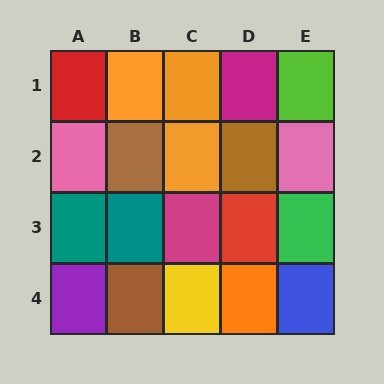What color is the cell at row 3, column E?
Green.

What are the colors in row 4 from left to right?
Purple, brown, yellow, orange, blue.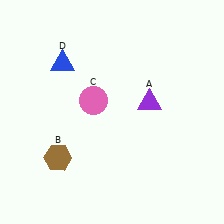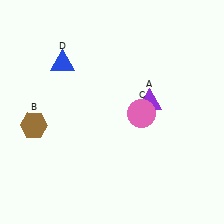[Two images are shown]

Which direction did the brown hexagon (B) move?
The brown hexagon (B) moved up.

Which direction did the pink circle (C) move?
The pink circle (C) moved right.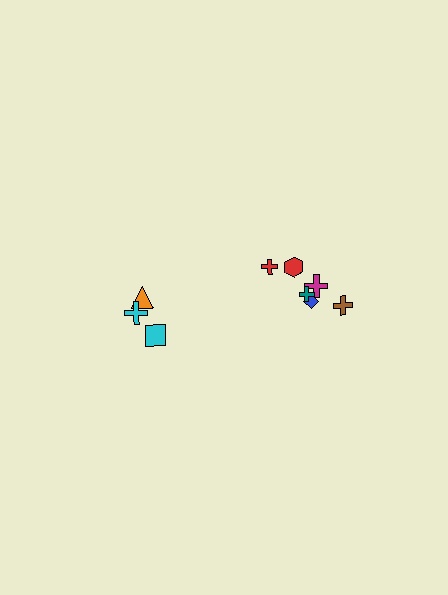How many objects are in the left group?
There are 3 objects.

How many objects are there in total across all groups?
There are 9 objects.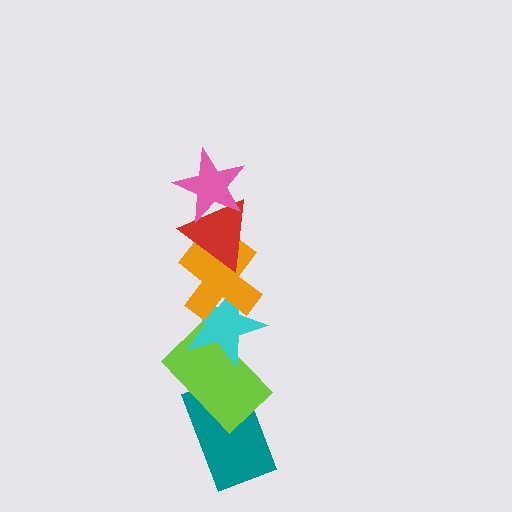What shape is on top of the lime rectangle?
The cyan star is on top of the lime rectangle.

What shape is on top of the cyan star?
The orange cross is on top of the cyan star.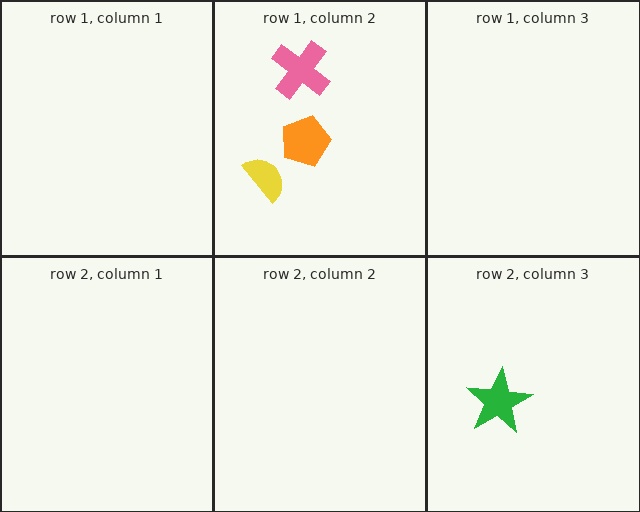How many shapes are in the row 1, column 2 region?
3.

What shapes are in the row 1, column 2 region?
The pink cross, the yellow semicircle, the orange pentagon.